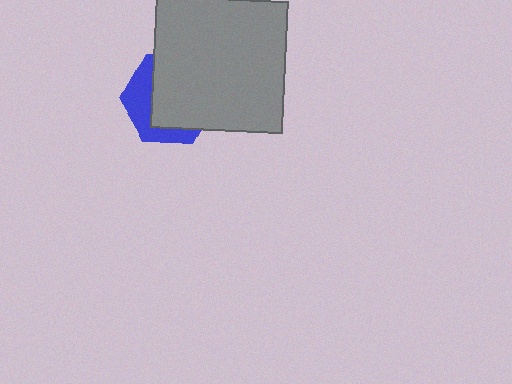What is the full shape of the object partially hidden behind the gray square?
The partially hidden object is a blue hexagon.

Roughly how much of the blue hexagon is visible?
A small part of it is visible (roughly 36%).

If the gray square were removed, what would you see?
You would see the complete blue hexagon.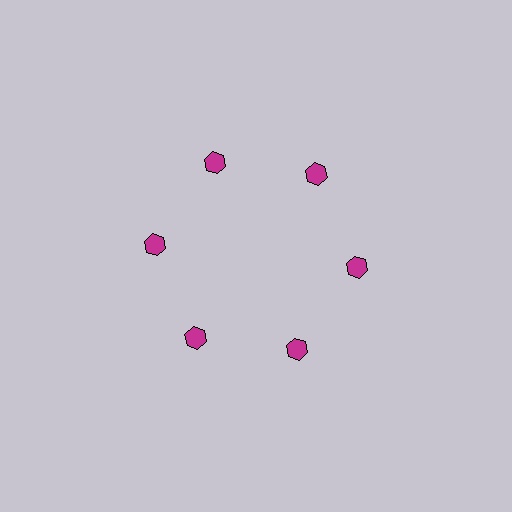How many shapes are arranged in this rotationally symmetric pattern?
There are 6 shapes, arranged in 6 groups of 1.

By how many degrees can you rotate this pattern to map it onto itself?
The pattern maps onto itself every 60 degrees of rotation.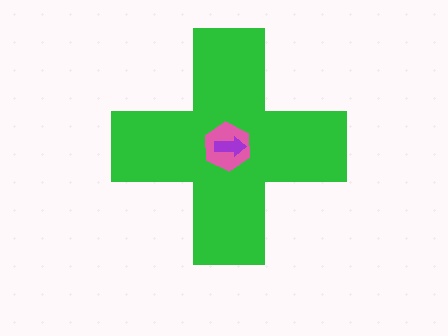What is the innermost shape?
The purple arrow.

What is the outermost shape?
The green cross.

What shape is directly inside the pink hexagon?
The purple arrow.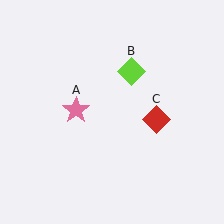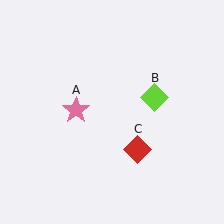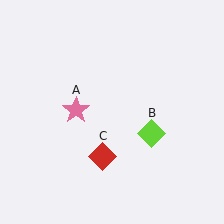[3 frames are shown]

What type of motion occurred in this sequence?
The lime diamond (object B), red diamond (object C) rotated clockwise around the center of the scene.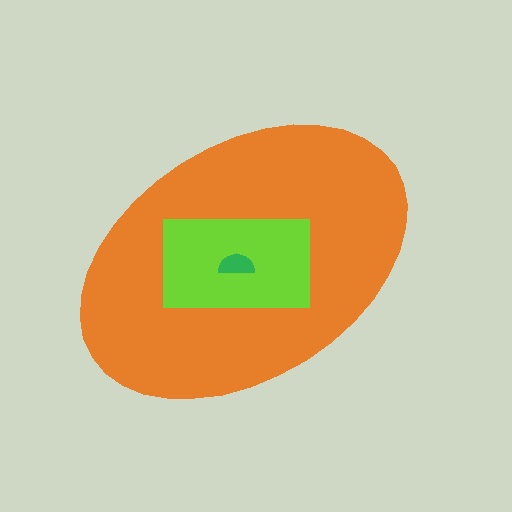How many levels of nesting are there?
3.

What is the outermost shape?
The orange ellipse.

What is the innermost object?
The green semicircle.